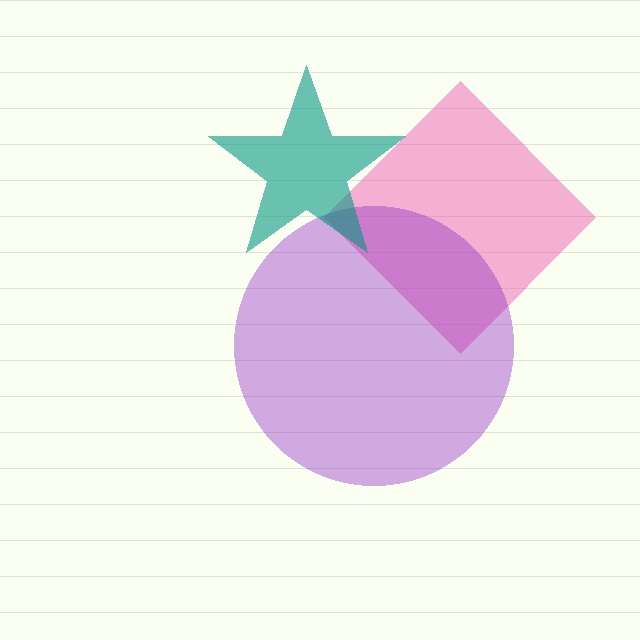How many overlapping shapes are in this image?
There are 3 overlapping shapes in the image.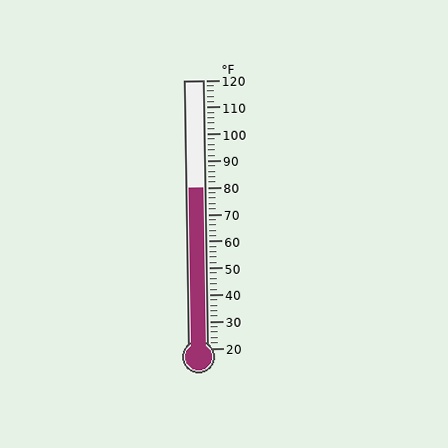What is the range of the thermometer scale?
The thermometer scale ranges from 20°F to 120°F.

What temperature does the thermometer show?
The thermometer shows approximately 80°F.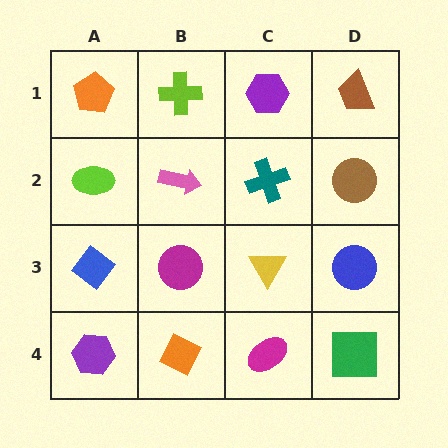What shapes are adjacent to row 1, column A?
A lime ellipse (row 2, column A), a lime cross (row 1, column B).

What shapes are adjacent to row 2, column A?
An orange pentagon (row 1, column A), a blue diamond (row 3, column A), a pink arrow (row 2, column B).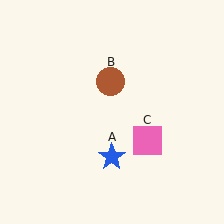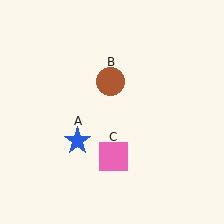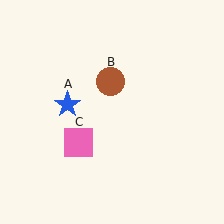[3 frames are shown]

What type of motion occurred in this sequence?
The blue star (object A), pink square (object C) rotated clockwise around the center of the scene.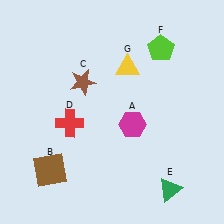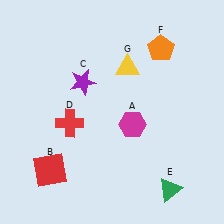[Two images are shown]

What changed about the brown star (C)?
In Image 1, C is brown. In Image 2, it changed to purple.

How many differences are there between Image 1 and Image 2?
There are 3 differences between the two images.